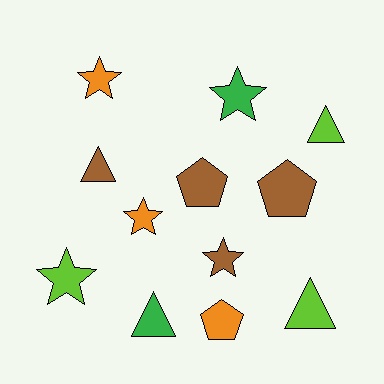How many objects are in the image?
There are 12 objects.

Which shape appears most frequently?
Star, with 5 objects.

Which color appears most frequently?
Brown, with 4 objects.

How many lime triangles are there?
There are 2 lime triangles.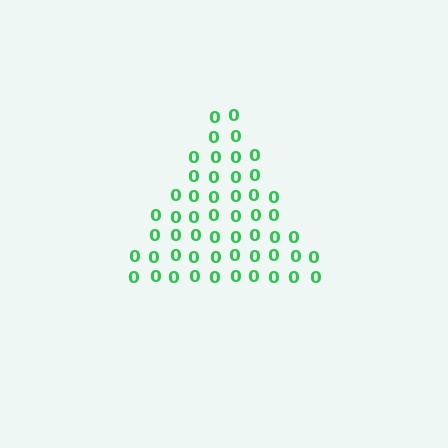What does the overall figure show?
The overall figure shows a triangle.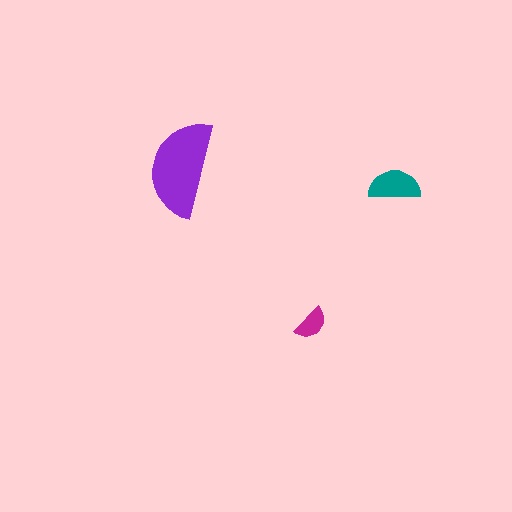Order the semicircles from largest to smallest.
the purple one, the teal one, the magenta one.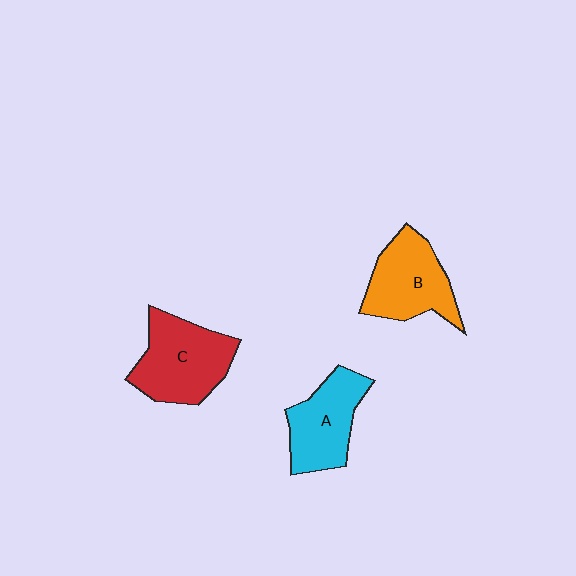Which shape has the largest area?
Shape C (red).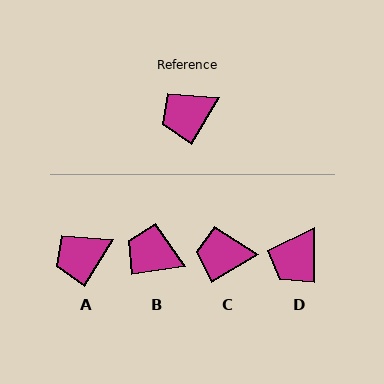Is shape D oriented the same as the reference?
No, it is off by about 31 degrees.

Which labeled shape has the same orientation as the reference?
A.